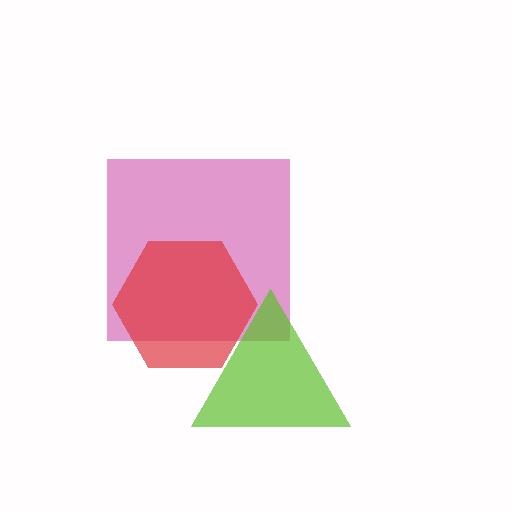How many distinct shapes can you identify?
There are 3 distinct shapes: a magenta square, a lime triangle, a red hexagon.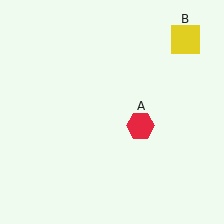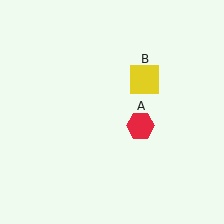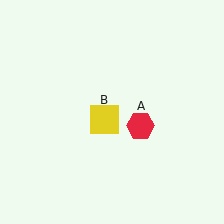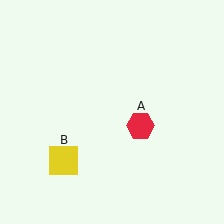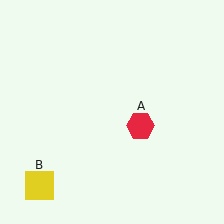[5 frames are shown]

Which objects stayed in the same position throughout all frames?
Red hexagon (object A) remained stationary.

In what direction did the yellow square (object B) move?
The yellow square (object B) moved down and to the left.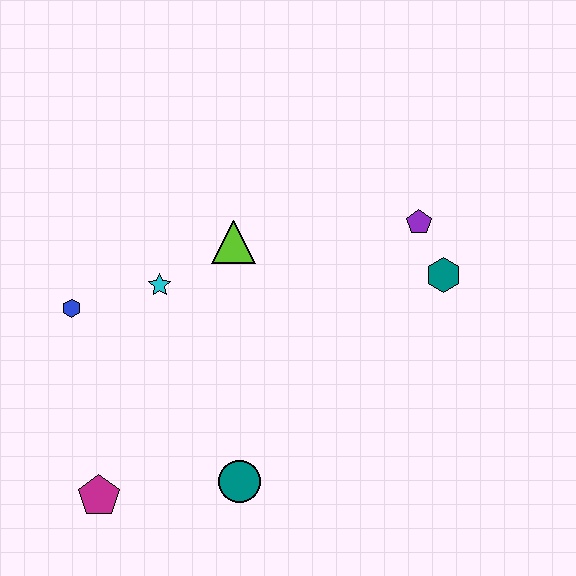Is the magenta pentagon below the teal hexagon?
Yes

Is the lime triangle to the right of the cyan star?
Yes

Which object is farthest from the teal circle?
The purple pentagon is farthest from the teal circle.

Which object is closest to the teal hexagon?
The purple pentagon is closest to the teal hexagon.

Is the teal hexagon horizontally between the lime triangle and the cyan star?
No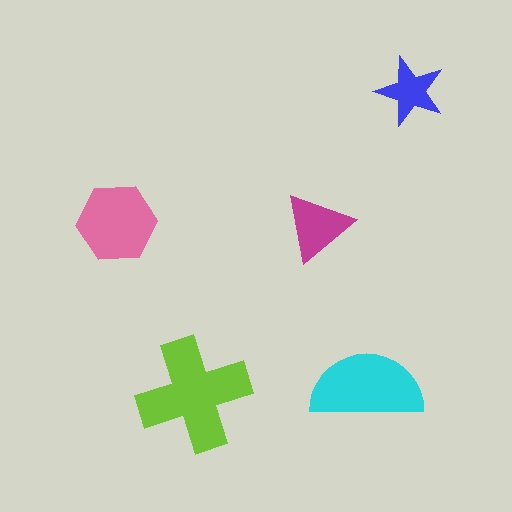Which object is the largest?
The lime cross.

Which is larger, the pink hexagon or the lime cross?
The lime cross.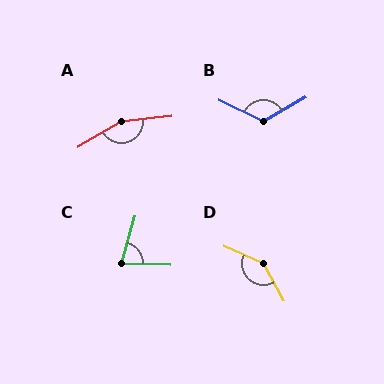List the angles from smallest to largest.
C (75°), B (124°), D (143°), A (155°).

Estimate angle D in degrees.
Approximately 143 degrees.